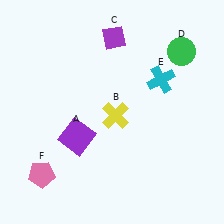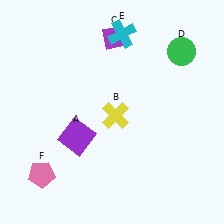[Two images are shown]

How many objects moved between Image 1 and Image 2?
1 object moved between the two images.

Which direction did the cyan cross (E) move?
The cyan cross (E) moved up.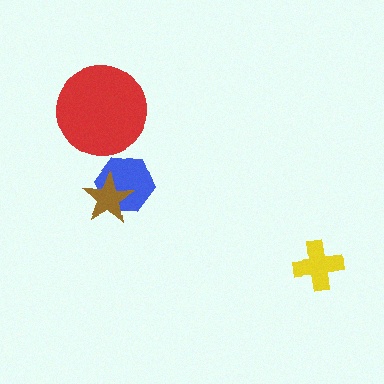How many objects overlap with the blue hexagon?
1 object overlaps with the blue hexagon.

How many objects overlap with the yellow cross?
0 objects overlap with the yellow cross.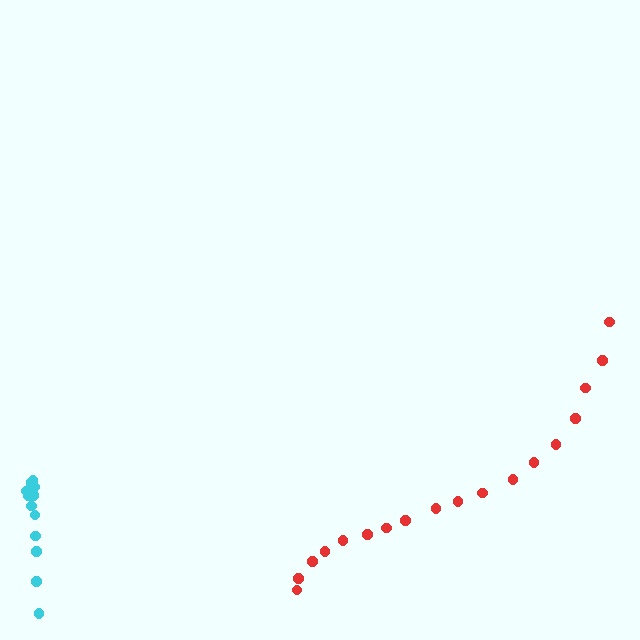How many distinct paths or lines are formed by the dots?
There are 2 distinct paths.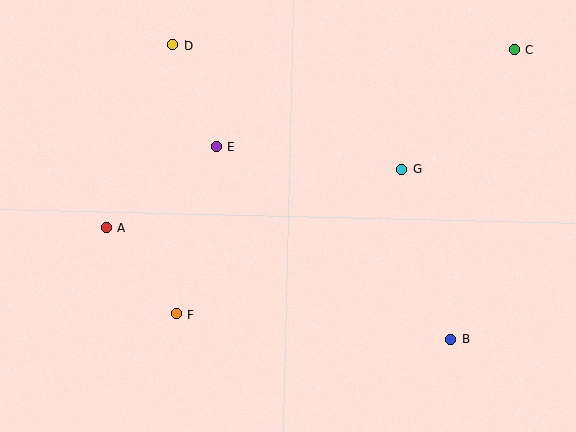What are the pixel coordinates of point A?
Point A is at (106, 227).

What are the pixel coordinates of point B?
Point B is at (451, 339).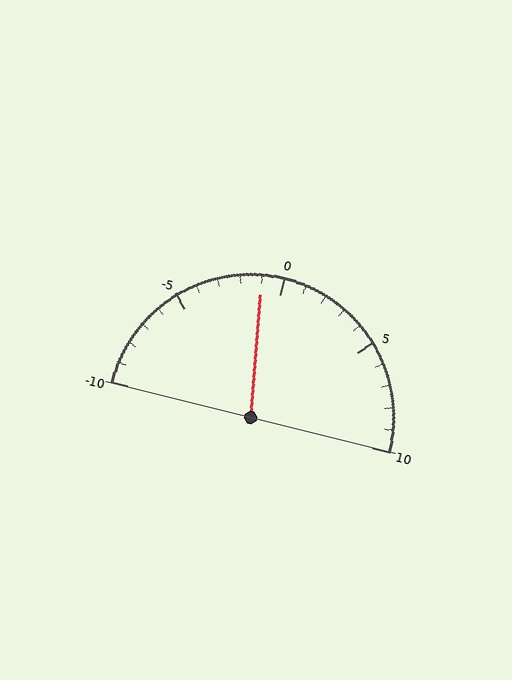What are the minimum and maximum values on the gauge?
The gauge ranges from -10 to 10.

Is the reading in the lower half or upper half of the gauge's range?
The reading is in the lower half of the range (-10 to 10).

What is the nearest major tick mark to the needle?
The nearest major tick mark is 0.